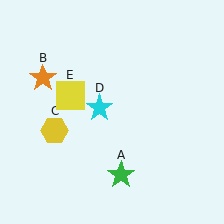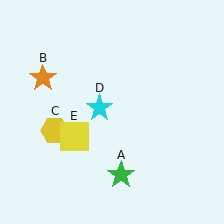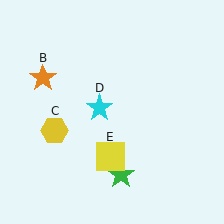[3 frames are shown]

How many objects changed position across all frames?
1 object changed position: yellow square (object E).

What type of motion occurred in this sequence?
The yellow square (object E) rotated counterclockwise around the center of the scene.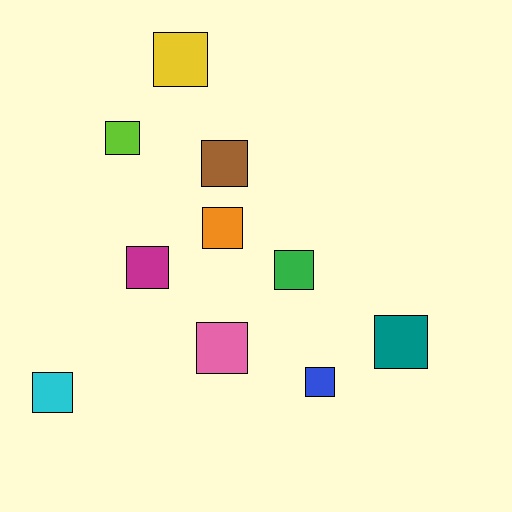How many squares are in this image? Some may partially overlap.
There are 10 squares.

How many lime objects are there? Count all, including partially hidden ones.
There is 1 lime object.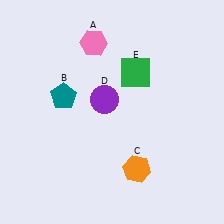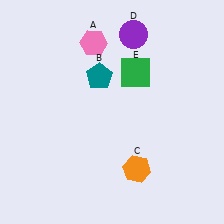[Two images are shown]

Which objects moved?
The objects that moved are: the teal pentagon (B), the purple circle (D).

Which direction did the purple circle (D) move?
The purple circle (D) moved up.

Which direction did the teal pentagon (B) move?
The teal pentagon (B) moved right.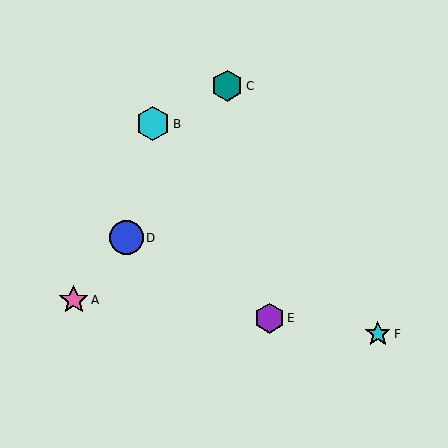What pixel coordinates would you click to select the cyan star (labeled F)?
Click at (378, 334) to select the cyan star F.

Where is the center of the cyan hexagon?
The center of the cyan hexagon is at (153, 124).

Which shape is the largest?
The cyan hexagon (labeled B) is the largest.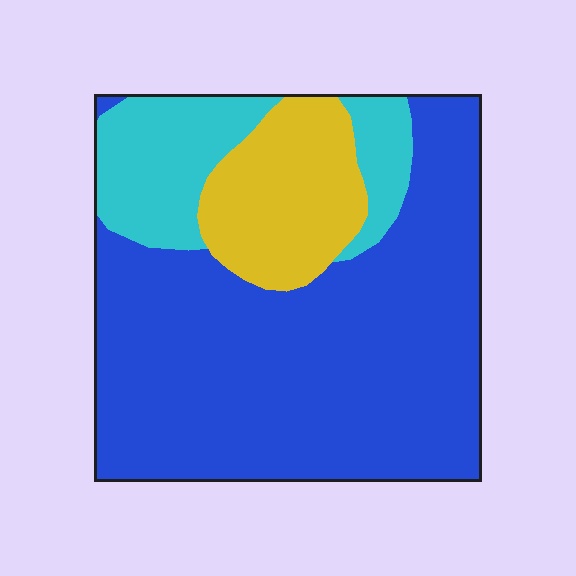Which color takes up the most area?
Blue, at roughly 65%.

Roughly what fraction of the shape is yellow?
Yellow takes up less than a quarter of the shape.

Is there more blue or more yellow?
Blue.